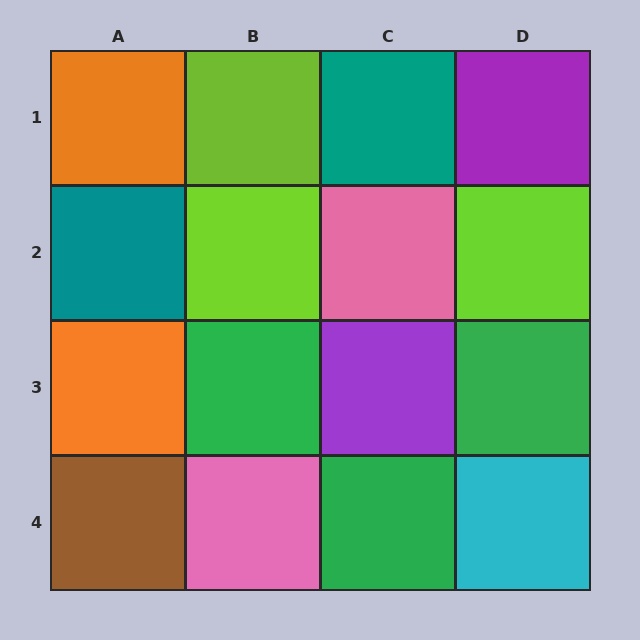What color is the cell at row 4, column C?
Green.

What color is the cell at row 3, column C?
Purple.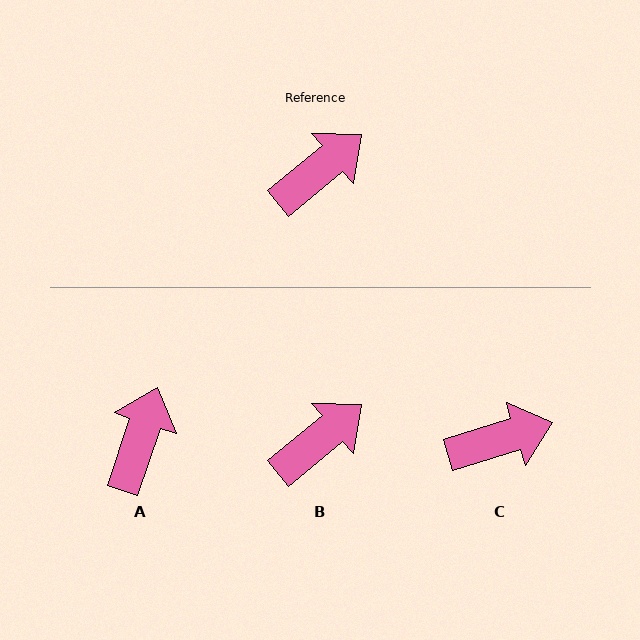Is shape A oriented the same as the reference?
No, it is off by about 32 degrees.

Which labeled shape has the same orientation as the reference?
B.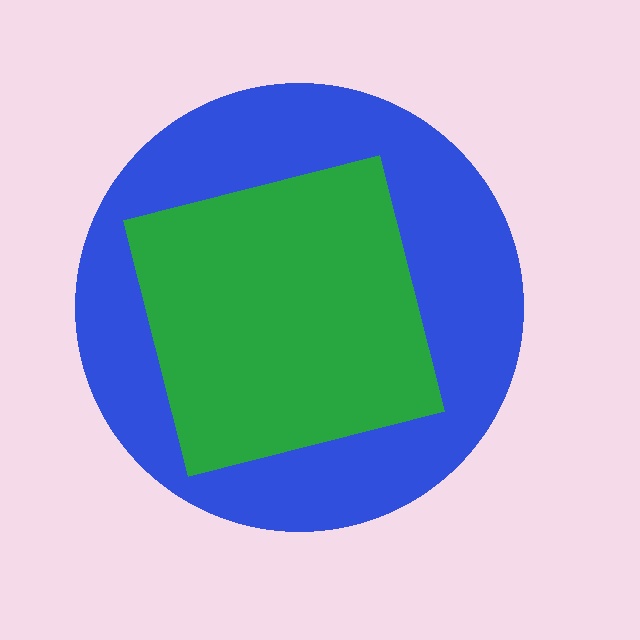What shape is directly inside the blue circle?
The green square.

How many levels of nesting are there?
2.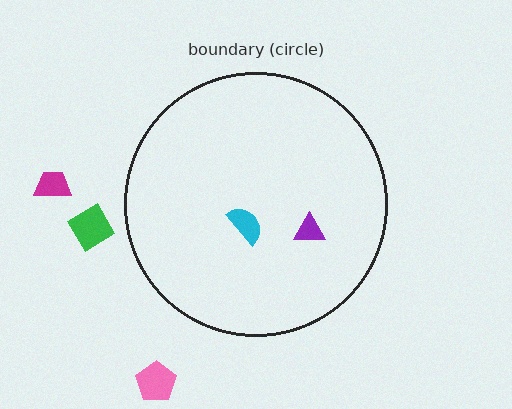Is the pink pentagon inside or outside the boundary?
Outside.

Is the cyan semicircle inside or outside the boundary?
Inside.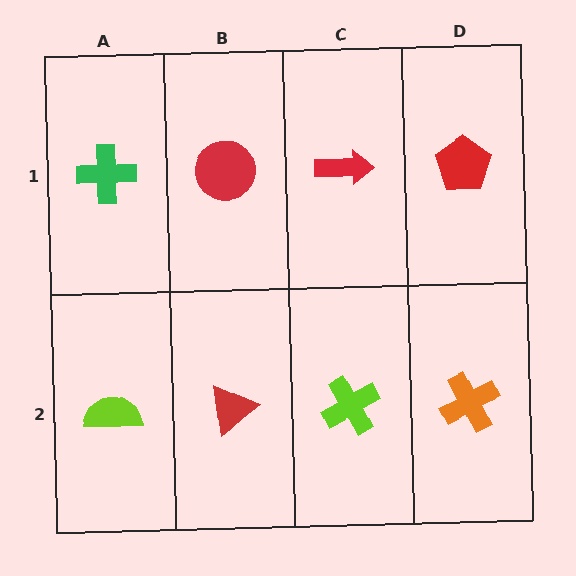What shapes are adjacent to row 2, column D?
A red pentagon (row 1, column D), a lime cross (row 2, column C).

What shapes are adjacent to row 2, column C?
A red arrow (row 1, column C), a red triangle (row 2, column B), an orange cross (row 2, column D).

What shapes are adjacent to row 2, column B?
A red circle (row 1, column B), a lime semicircle (row 2, column A), a lime cross (row 2, column C).